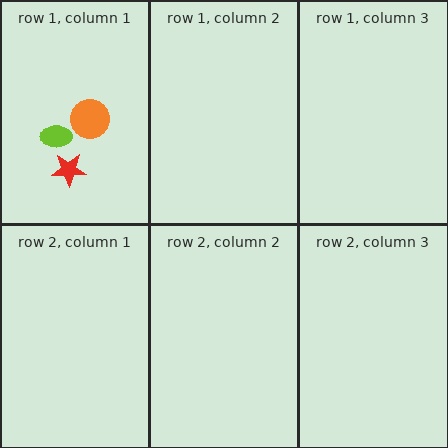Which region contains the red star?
The row 1, column 1 region.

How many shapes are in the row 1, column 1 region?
3.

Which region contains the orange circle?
The row 1, column 1 region.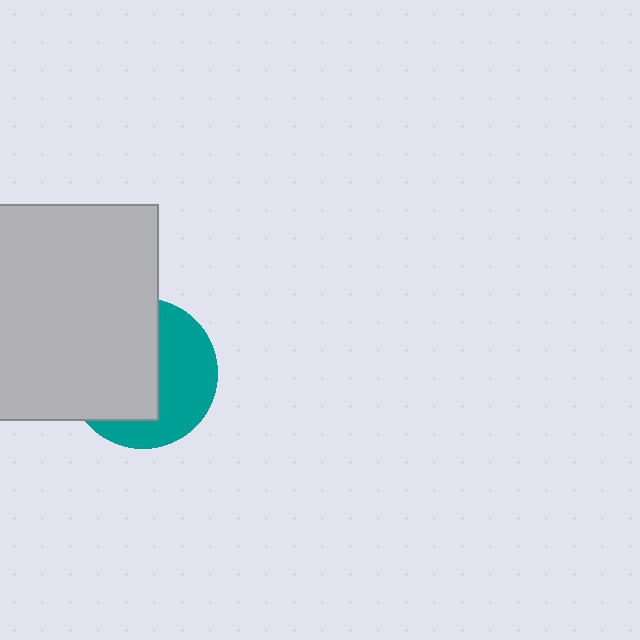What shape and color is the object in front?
The object in front is a light gray square.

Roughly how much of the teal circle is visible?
A small part of it is visible (roughly 45%).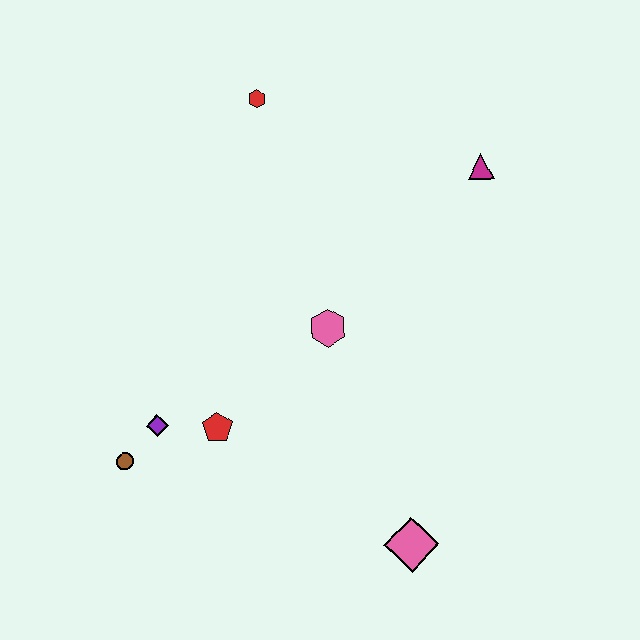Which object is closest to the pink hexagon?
The red pentagon is closest to the pink hexagon.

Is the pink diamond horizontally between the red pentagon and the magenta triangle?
Yes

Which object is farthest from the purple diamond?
The magenta triangle is farthest from the purple diamond.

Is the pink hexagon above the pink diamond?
Yes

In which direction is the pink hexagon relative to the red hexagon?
The pink hexagon is below the red hexagon.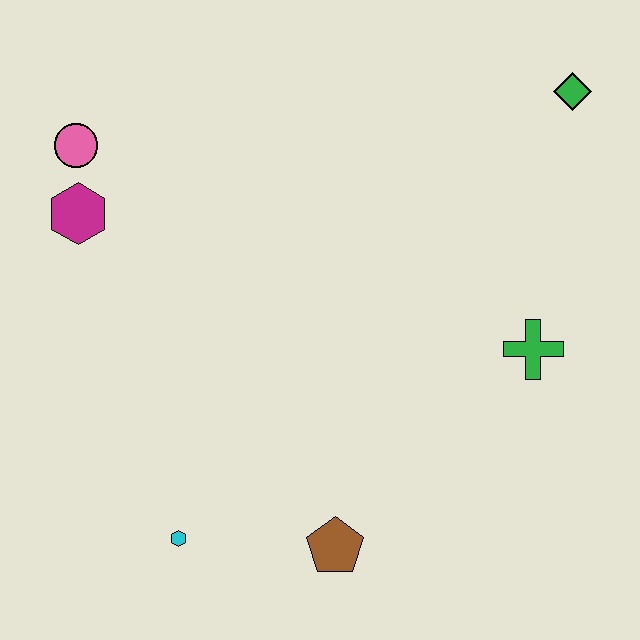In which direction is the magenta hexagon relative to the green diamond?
The magenta hexagon is to the left of the green diamond.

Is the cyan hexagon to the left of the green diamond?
Yes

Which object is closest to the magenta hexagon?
The pink circle is closest to the magenta hexagon.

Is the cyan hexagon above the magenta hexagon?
No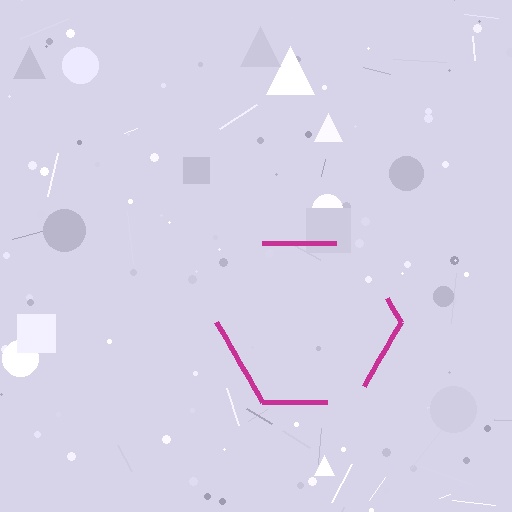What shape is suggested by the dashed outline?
The dashed outline suggests a hexagon.